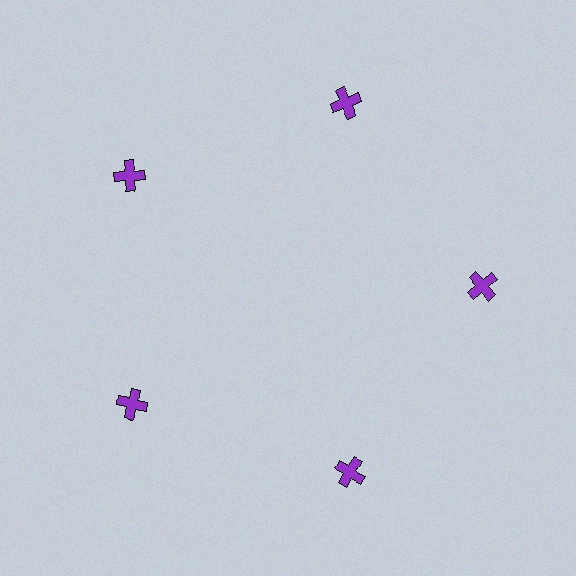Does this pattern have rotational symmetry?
Yes, this pattern has 5-fold rotational symmetry. It looks the same after rotating 72 degrees around the center.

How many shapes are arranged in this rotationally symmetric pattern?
There are 5 shapes, arranged in 5 groups of 1.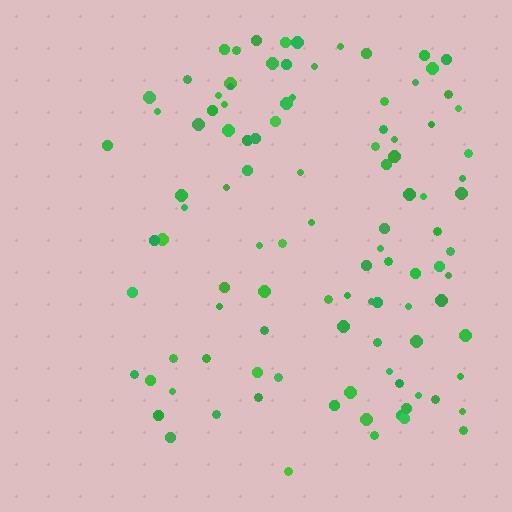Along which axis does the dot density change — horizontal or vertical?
Horizontal.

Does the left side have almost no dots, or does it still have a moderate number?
Still a moderate number, just noticeably fewer than the right.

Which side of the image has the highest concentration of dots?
The right.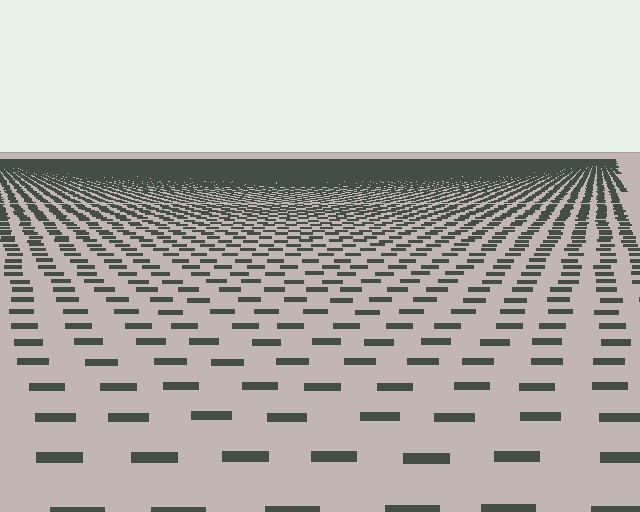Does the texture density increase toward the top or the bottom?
Density increases toward the top.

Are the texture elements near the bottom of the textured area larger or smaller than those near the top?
Larger. Near the bottom, elements are closer to the viewer and appear at a bigger on-screen size.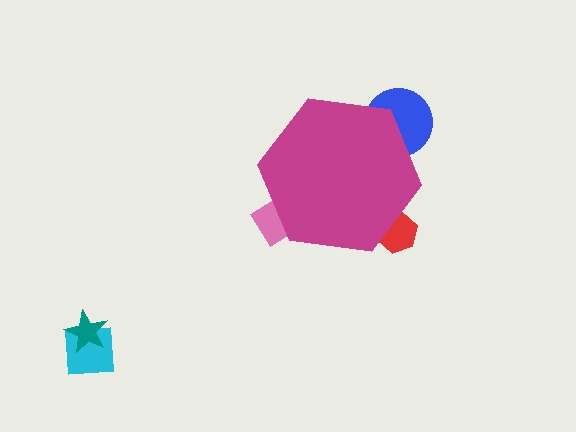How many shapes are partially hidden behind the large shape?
3 shapes are partially hidden.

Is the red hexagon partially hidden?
Yes, the red hexagon is partially hidden behind the magenta hexagon.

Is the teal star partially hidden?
No, the teal star is fully visible.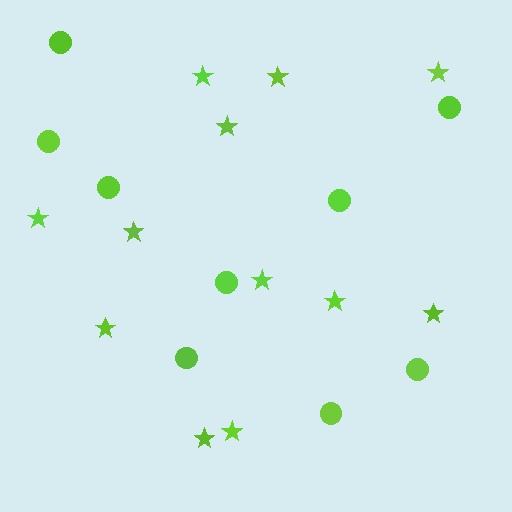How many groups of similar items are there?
There are 2 groups: one group of stars (12) and one group of circles (9).